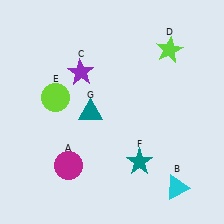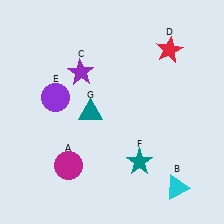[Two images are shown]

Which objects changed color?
D changed from lime to red. E changed from lime to purple.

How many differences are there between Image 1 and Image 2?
There are 2 differences between the two images.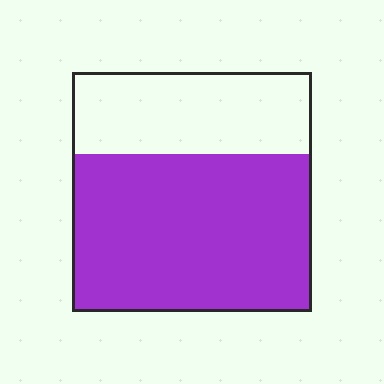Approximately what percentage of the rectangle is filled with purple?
Approximately 65%.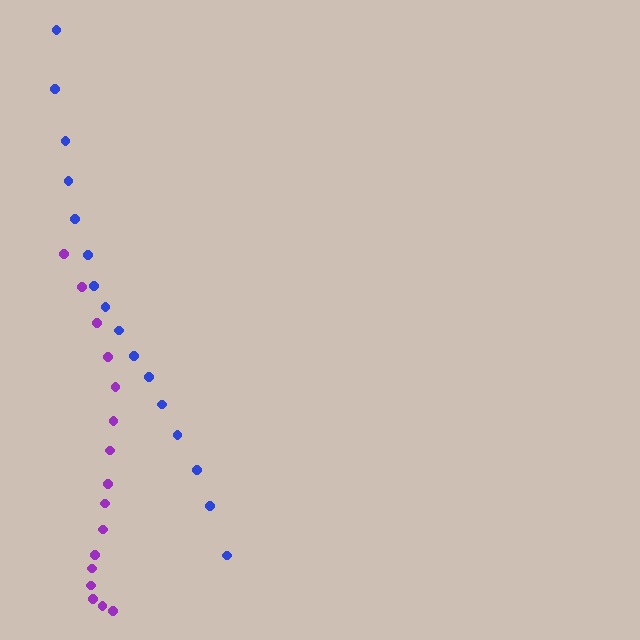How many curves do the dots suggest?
There are 2 distinct paths.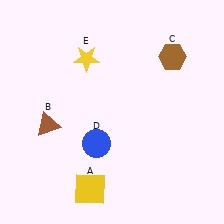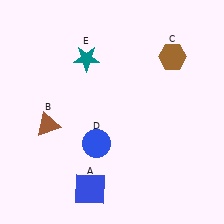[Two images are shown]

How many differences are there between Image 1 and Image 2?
There are 2 differences between the two images.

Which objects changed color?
A changed from yellow to blue. E changed from yellow to teal.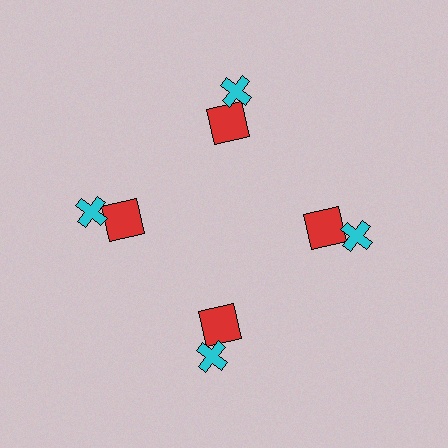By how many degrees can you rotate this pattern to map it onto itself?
The pattern maps onto itself every 90 degrees of rotation.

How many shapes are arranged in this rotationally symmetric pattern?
There are 8 shapes, arranged in 4 groups of 2.